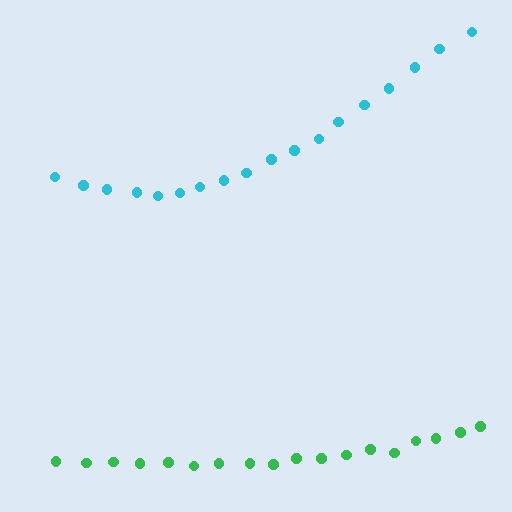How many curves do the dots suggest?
There are 2 distinct paths.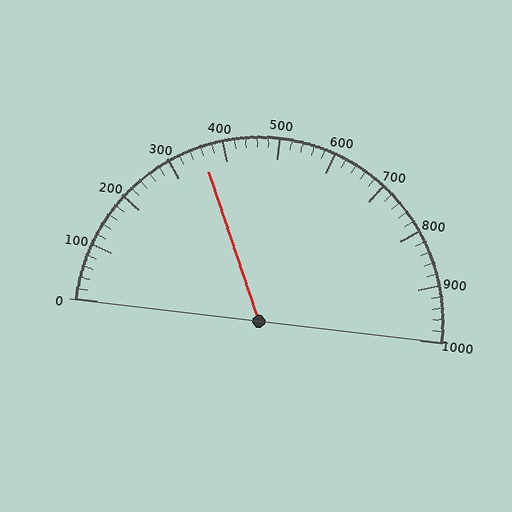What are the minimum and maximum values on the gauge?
The gauge ranges from 0 to 1000.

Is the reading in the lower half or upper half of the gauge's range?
The reading is in the lower half of the range (0 to 1000).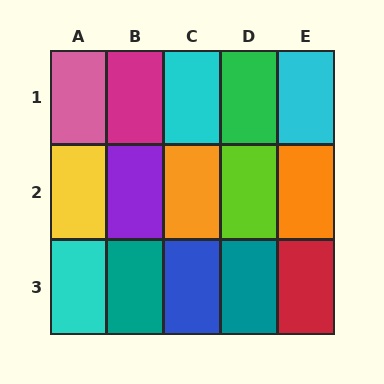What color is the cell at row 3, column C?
Blue.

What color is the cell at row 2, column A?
Yellow.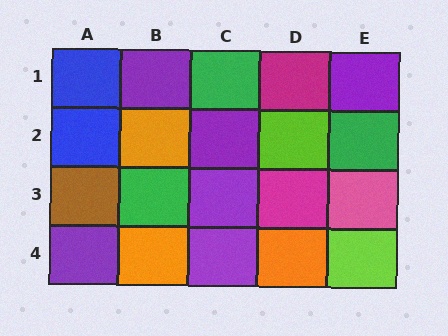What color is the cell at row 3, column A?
Brown.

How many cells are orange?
3 cells are orange.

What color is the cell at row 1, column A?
Blue.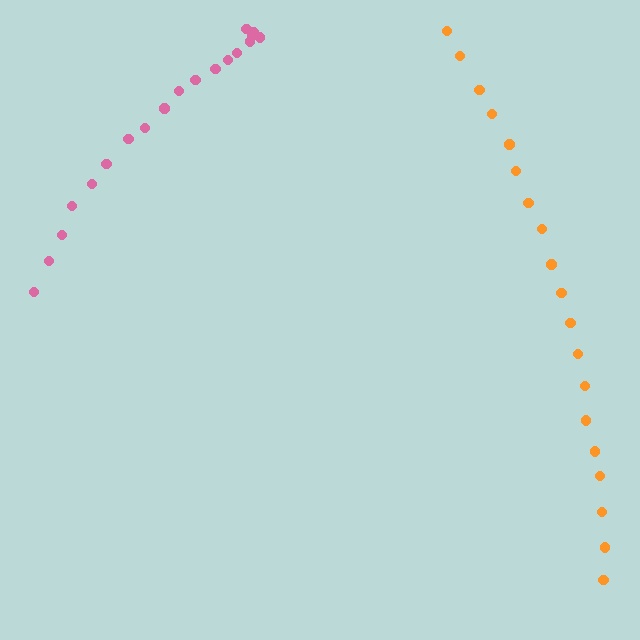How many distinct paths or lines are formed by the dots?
There are 2 distinct paths.